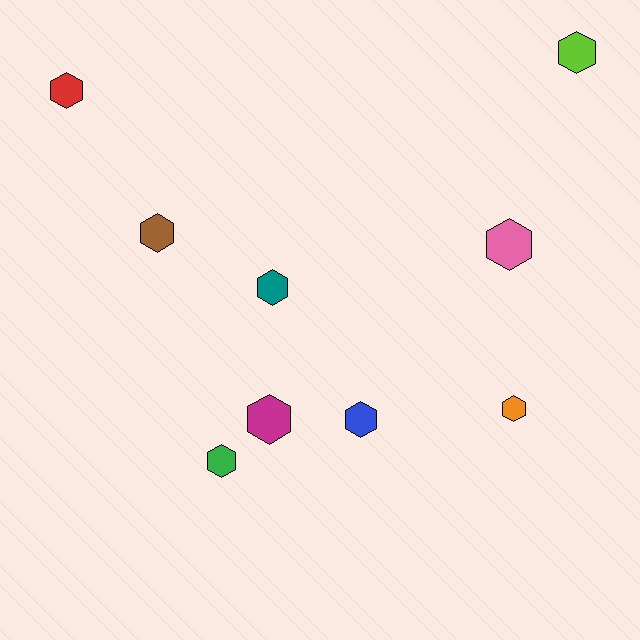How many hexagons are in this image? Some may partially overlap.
There are 9 hexagons.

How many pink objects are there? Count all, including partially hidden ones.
There is 1 pink object.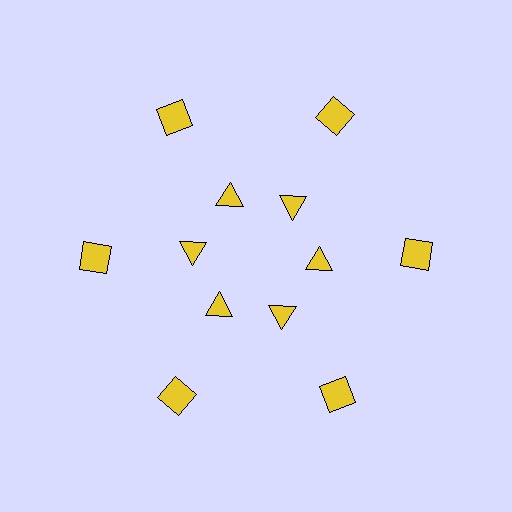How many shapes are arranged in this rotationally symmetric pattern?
There are 12 shapes, arranged in 6 groups of 2.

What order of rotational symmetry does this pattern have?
This pattern has 6-fold rotational symmetry.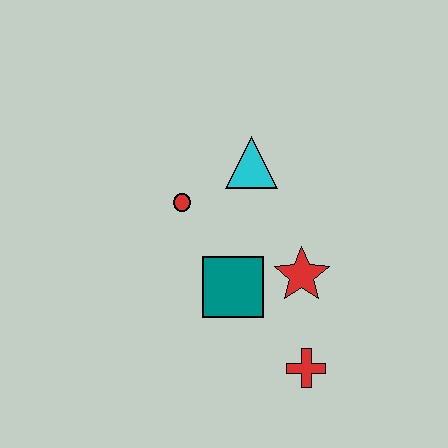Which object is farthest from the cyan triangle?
The red cross is farthest from the cyan triangle.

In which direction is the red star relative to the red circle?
The red star is to the right of the red circle.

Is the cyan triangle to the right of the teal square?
Yes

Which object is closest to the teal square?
The red star is closest to the teal square.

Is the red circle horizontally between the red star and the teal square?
No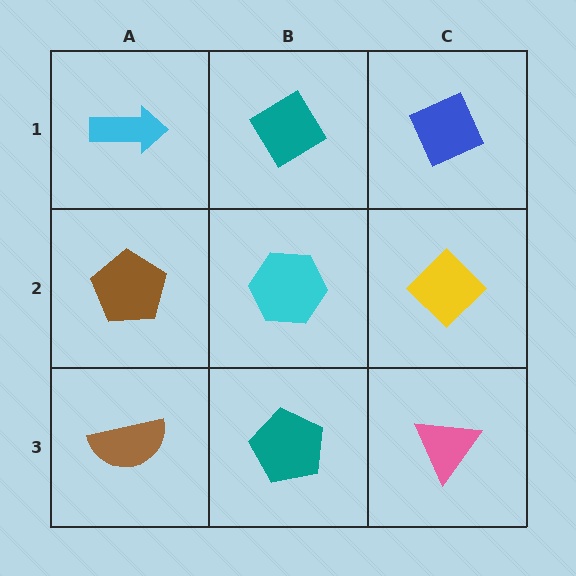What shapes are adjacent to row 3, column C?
A yellow diamond (row 2, column C), a teal pentagon (row 3, column B).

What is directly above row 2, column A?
A cyan arrow.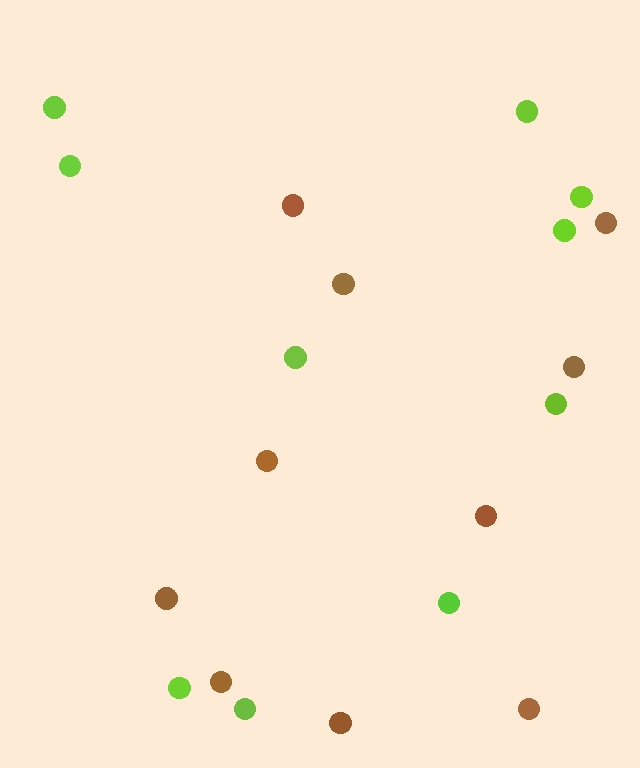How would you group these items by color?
There are 2 groups: one group of lime circles (10) and one group of brown circles (10).